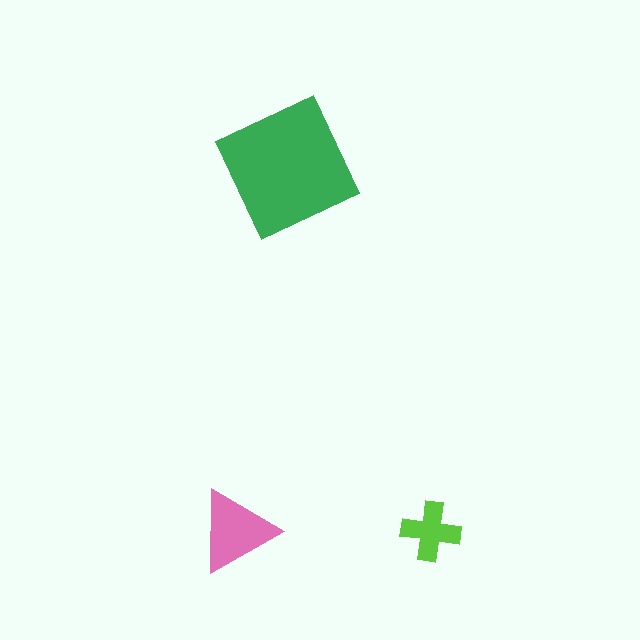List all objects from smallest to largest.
The lime cross, the pink triangle, the green square.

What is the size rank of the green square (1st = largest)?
1st.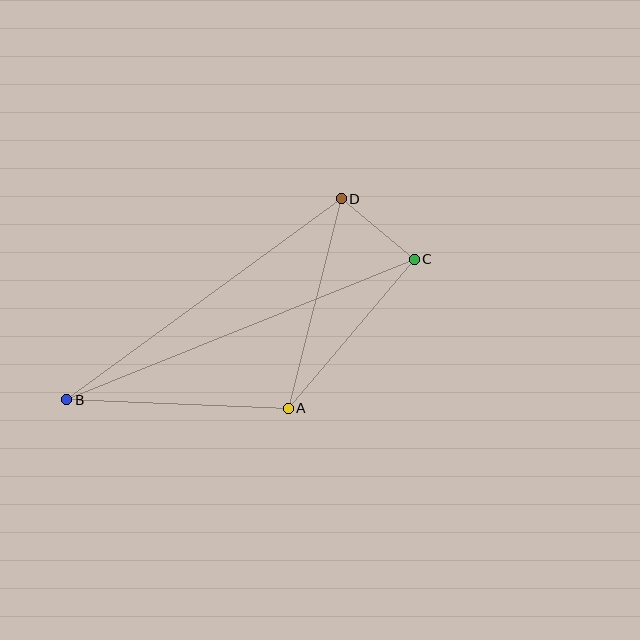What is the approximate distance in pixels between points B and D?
The distance between B and D is approximately 340 pixels.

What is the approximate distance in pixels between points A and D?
The distance between A and D is approximately 216 pixels.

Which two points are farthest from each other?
Points B and C are farthest from each other.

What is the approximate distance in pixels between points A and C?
The distance between A and C is approximately 195 pixels.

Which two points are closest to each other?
Points C and D are closest to each other.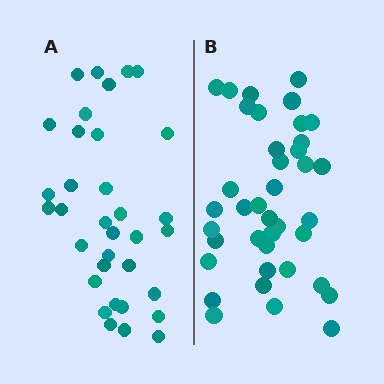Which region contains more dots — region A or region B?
Region B (the right region) has more dots.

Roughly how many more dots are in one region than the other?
Region B has about 5 more dots than region A.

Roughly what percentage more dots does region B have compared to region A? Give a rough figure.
About 15% more.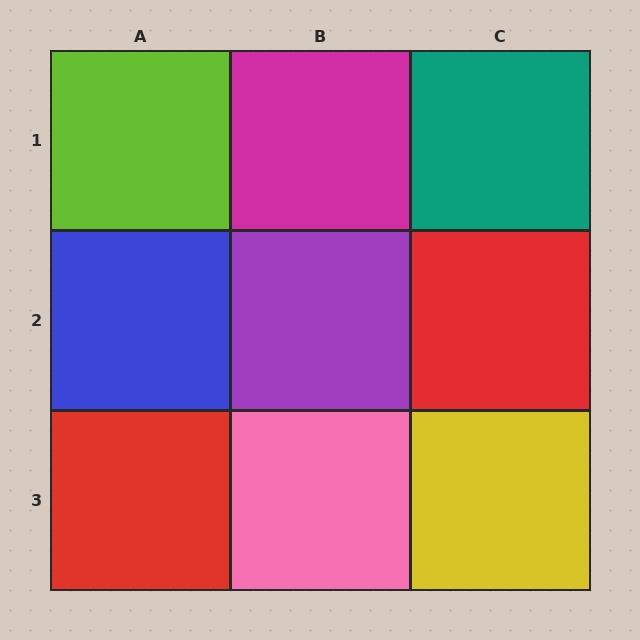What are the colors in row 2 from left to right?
Blue, purple, red.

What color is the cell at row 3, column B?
Pink.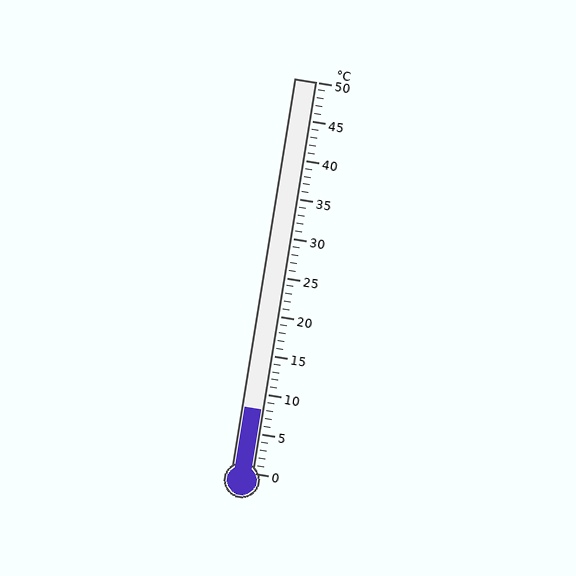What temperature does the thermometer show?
The thermometer shows approximately 8°C.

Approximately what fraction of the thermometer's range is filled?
The thermometer is filled to approximately 15% of its range.